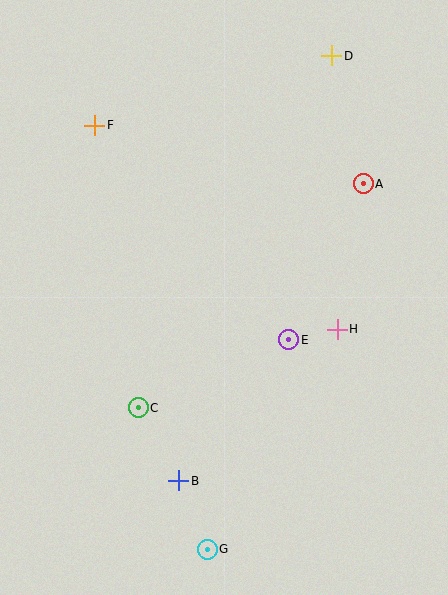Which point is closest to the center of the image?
Point E at (289, 340) is closest to the center.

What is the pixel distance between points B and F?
The distance between B and F is 366 pixels.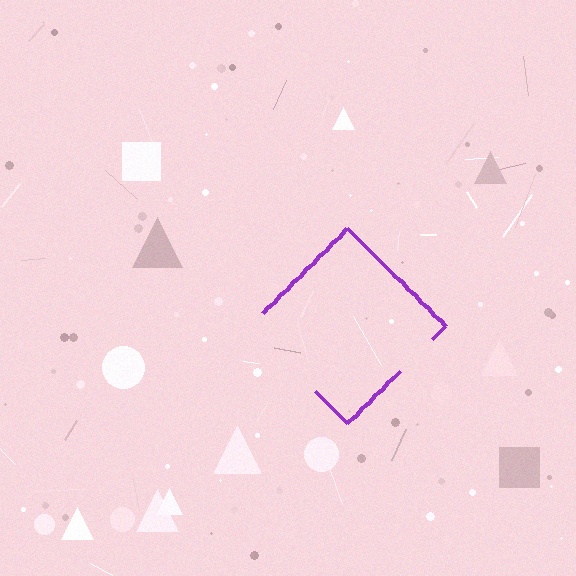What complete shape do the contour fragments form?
The contour fragments form a diamond.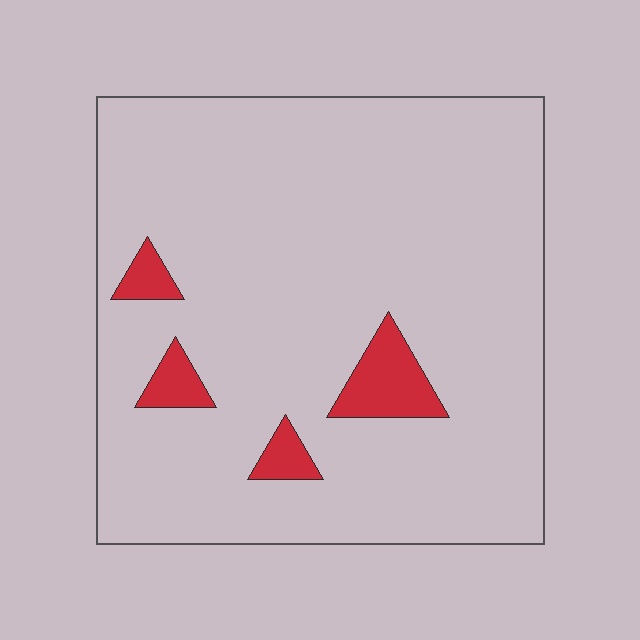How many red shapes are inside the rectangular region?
4.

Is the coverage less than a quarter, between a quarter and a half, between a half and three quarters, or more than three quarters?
Less than a quarter.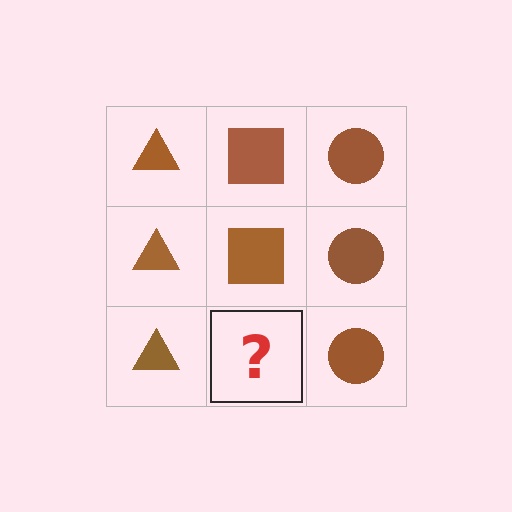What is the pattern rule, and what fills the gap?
The rule is that each column has a consistent shape. The gap should be filled with a brown square.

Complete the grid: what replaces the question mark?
The question mark should be replaced with a brown square.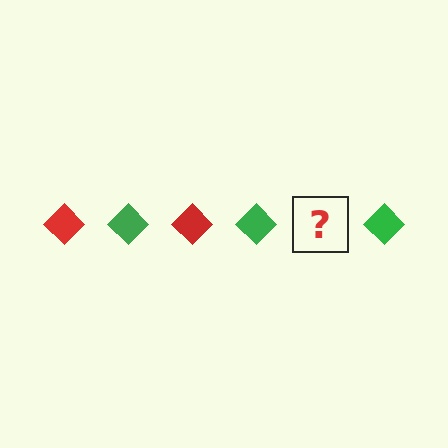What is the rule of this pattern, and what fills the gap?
The rule is that the pattern cycles through red, green diamonds. The gap should be filled with a red diamond.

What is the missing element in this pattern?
The missing element is a red diamond.